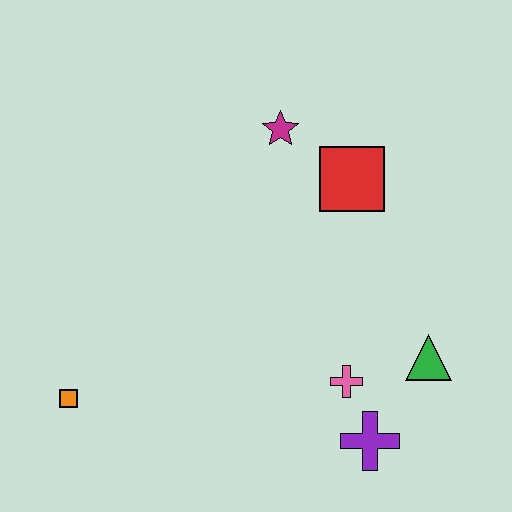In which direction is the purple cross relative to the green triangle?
The purple cross is below the green triangle.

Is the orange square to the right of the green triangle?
No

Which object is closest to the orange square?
The pink cross is closest to the orange square.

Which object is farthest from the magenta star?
The orange square is farthest from the magenta star.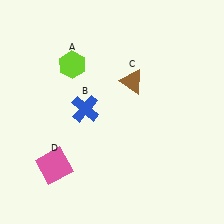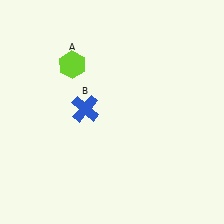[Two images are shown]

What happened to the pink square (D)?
The pink square (D) was removed in Image 2. It was in the bottom-left area of Image 1.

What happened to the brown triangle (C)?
The brown triangle (C) was removed in Image 2. It was in the top-right area of Image 1.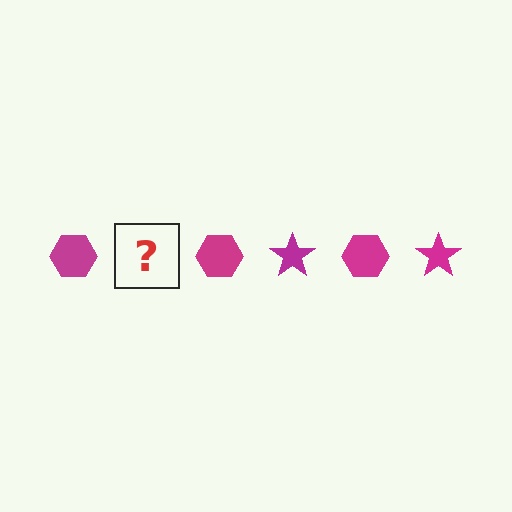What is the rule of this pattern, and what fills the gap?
The rule is that the pattern cycles through hexagon, star shapes in magenta. The gap should be filled with a magenta star.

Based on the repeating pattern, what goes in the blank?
The blank should be a magenta star.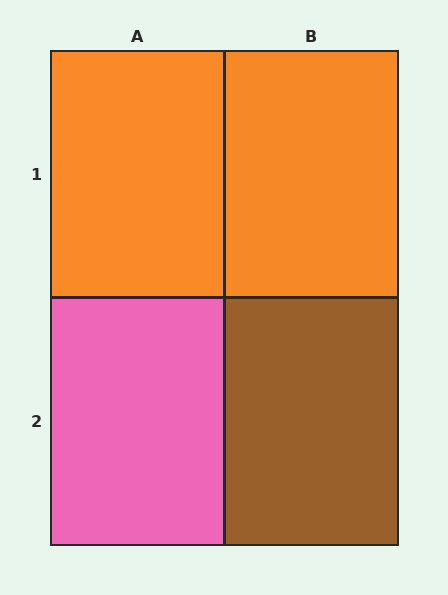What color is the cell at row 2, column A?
Pink.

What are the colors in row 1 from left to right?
Orange, orange.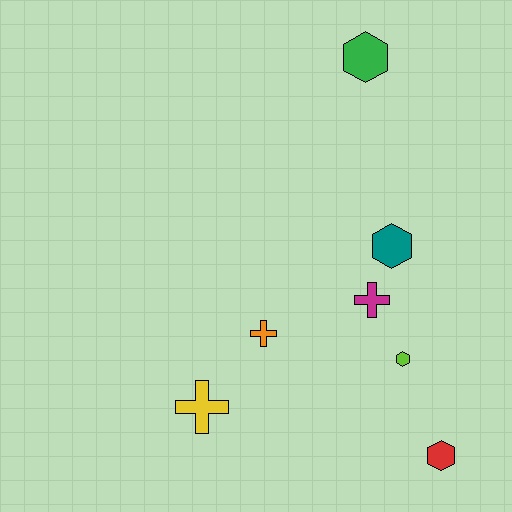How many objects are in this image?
There are 7 objects.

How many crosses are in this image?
There are 3 crosses.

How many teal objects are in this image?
There is 1 teal object.